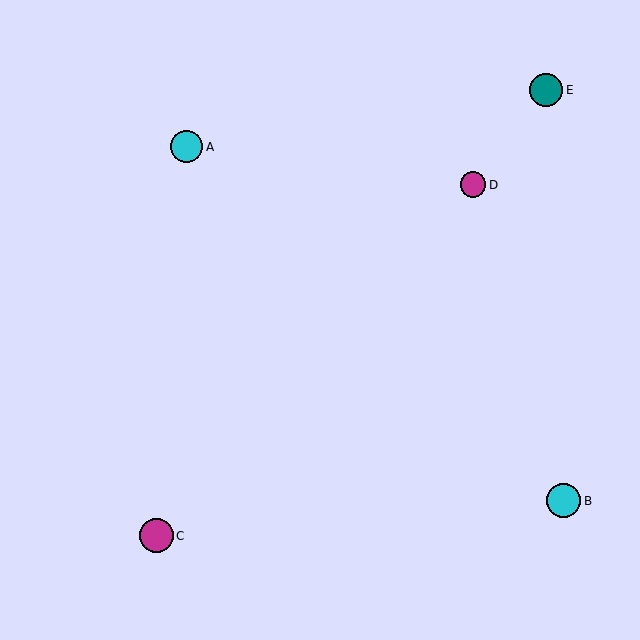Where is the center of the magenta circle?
The center of the magenta circle is at (156, 536).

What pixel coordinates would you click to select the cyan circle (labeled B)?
Click at (564, 501) to select the cyan circle B.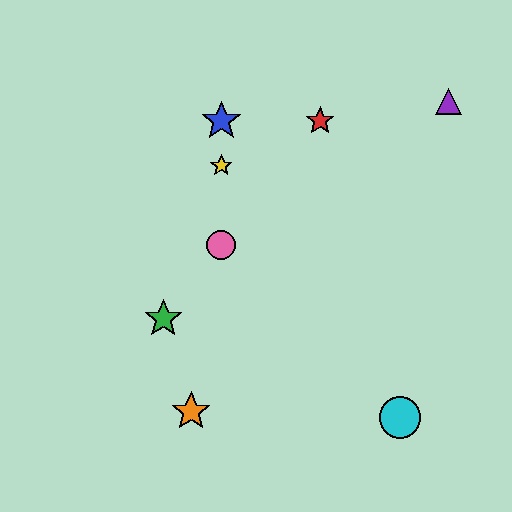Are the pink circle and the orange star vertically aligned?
No, the pink circle is at x≈221 and the orange star is at x≈191.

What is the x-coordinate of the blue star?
The blue star is at x≈221.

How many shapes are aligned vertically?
3 shapes (the blue star, the yellow star, the pink circle) are aligned vertically.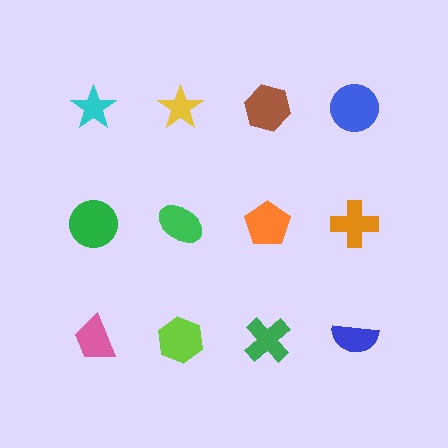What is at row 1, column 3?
A brown hexagon.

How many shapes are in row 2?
4 shapes.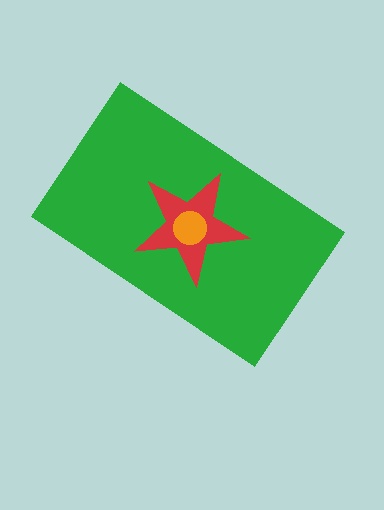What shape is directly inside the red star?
The orange circle.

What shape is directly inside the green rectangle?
The red star.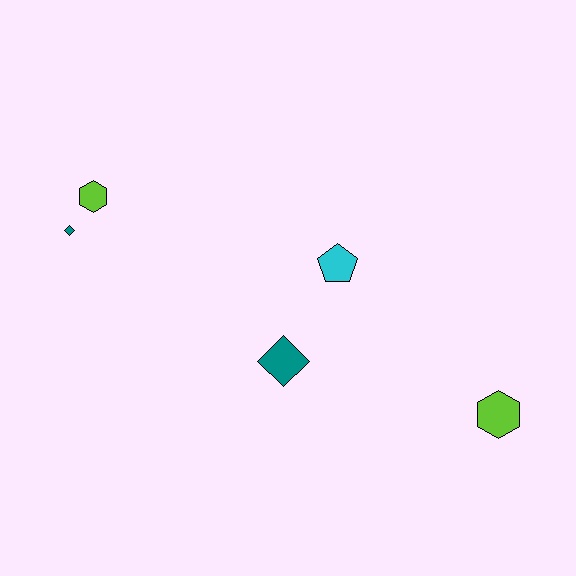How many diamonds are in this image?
There are 2 diamonds.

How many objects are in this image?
There are 5 objects.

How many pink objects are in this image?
There are no pink objects.